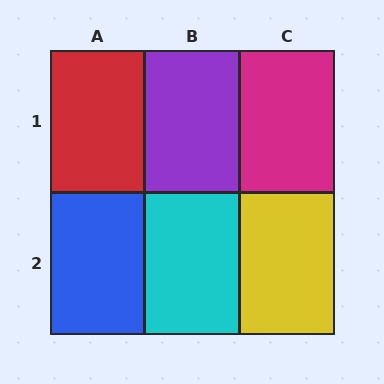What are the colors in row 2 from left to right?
Blue, cyan, yellow.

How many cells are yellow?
1 cell is yellow.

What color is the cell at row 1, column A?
Red.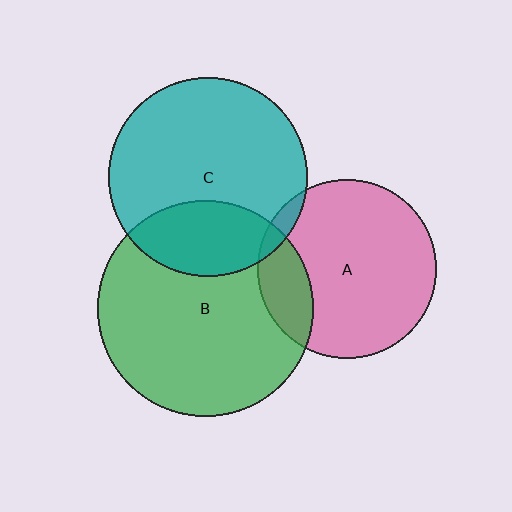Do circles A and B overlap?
Yes.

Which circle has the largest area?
Circle B (green).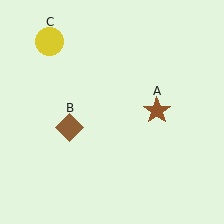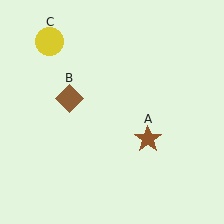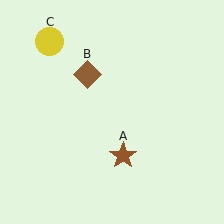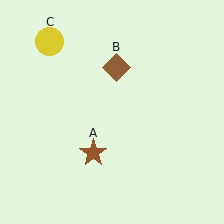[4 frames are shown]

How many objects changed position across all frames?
2 objects changed position: brown star (object A), brown diamond (object B).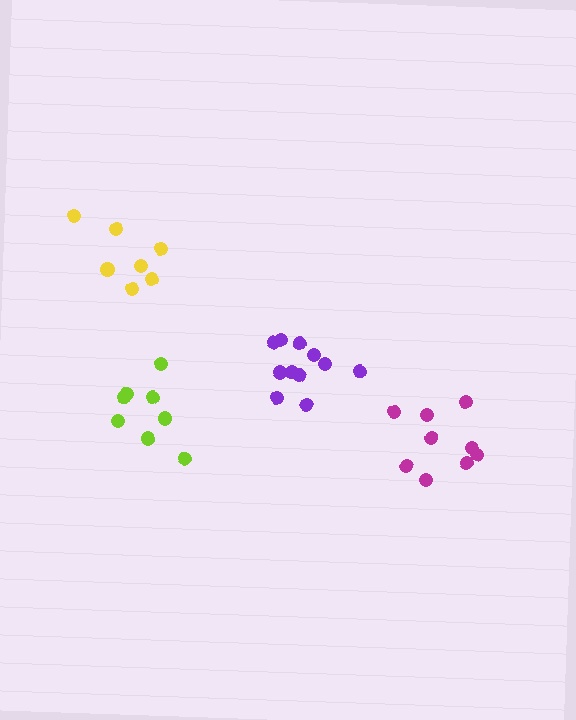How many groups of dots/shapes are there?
There are 4 groups.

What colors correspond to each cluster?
The clusters are colored: yellow, magenta, purple, lime.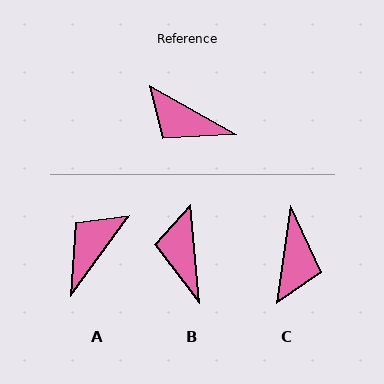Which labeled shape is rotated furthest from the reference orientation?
C, about 111 degrees away.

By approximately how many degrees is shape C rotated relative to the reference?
Approximately 111 degrees counter-clockwise.